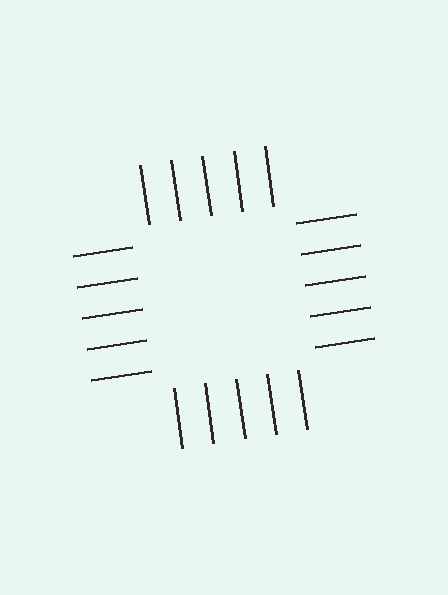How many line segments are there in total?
20 — 5 along each of the 4 edges.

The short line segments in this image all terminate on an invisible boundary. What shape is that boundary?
An illusory square — the line segments terminate on its edges but no continuous stroke is drawn.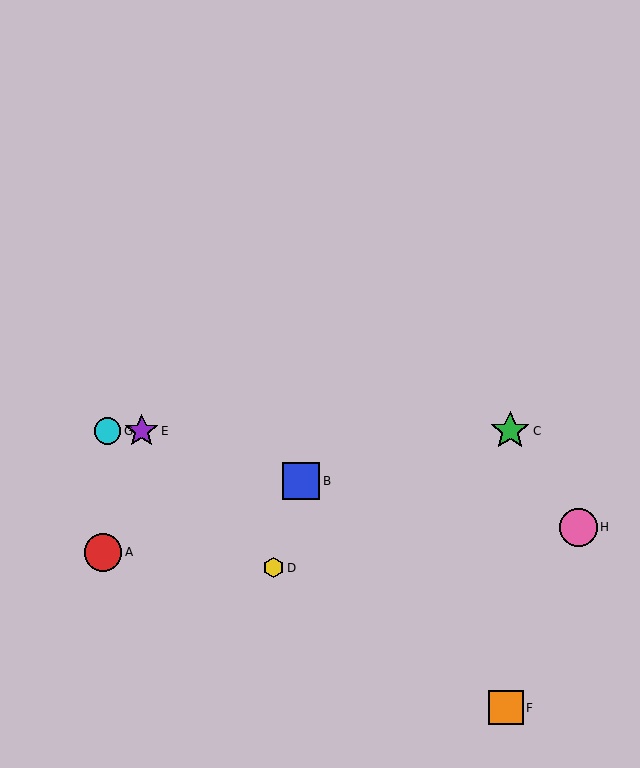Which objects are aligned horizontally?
Objects C, E, G are aligned horizontally.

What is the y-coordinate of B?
Object B is at y≈481.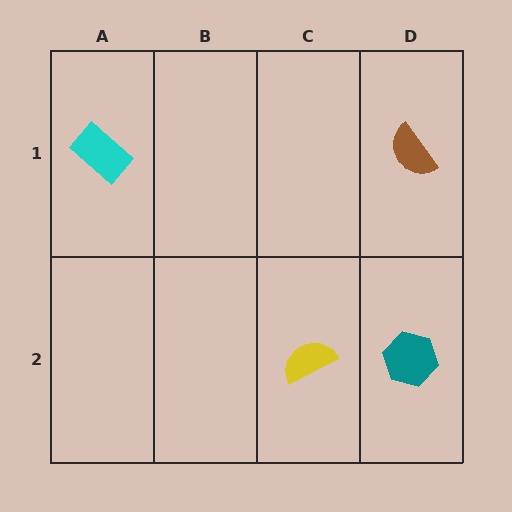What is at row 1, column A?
A cyan rectangle.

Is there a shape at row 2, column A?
No, that cell is empty.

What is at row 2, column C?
A yellow semicircle.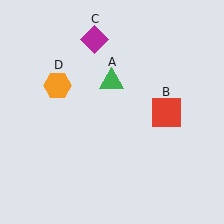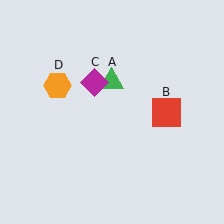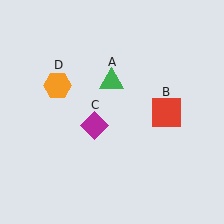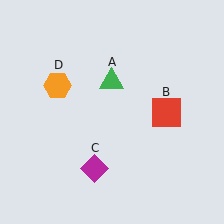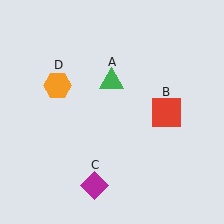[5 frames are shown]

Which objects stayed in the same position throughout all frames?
Green triangle (object A) and red square (object B) and orange hexagon (object D) remained stationary.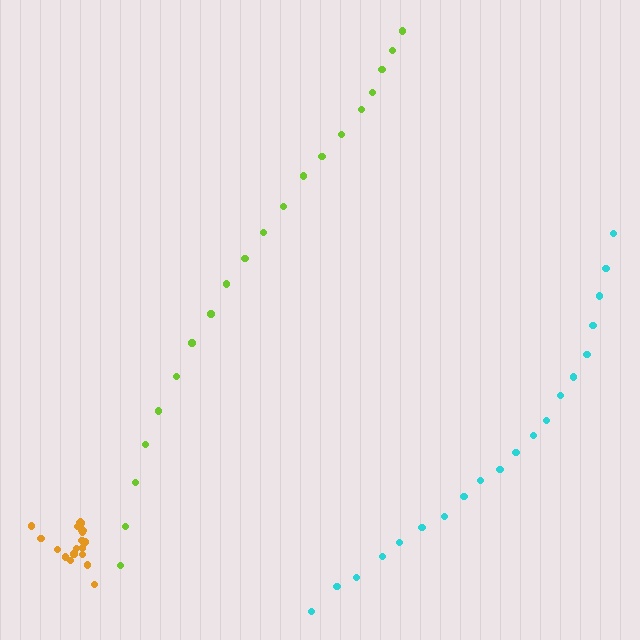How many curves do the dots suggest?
There are 3 distinct paths.